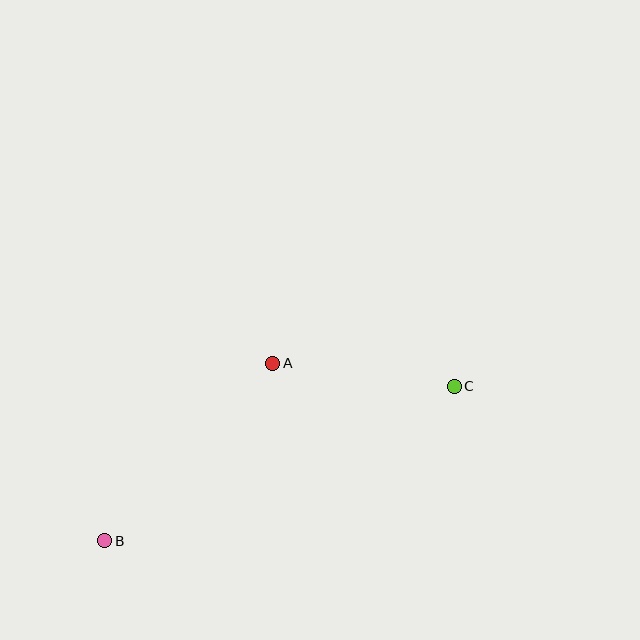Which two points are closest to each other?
Points A and C are closest to each other.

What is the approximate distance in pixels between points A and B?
The distance between A and B is approximately 244 pixels.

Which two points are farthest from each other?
Points B and C are farthest from each other.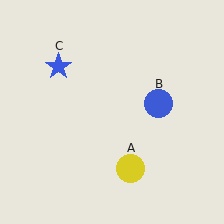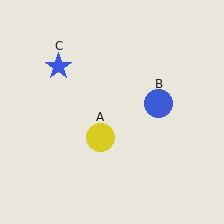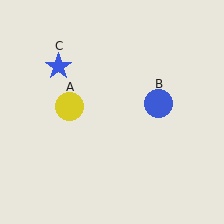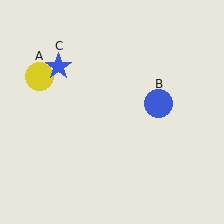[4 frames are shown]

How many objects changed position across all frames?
1 object changed position: yellow circle (object A).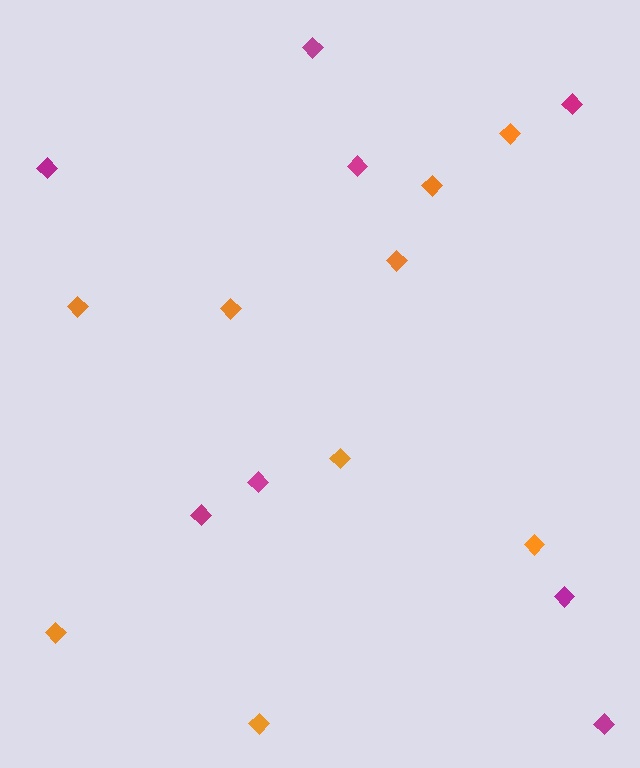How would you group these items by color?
There are 2 groups: one group of magenta diamonds (8) and one group of orange diamonds (9).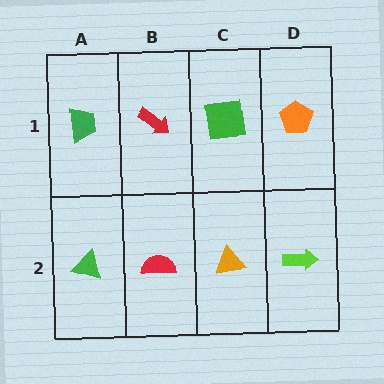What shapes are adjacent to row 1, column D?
A lime arrow (row 2, column D), a green square (row 1, column C).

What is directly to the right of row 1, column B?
A green square.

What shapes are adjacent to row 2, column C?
A green square (row 1, column C), a red semicircle (row 2, column B), a lime arrow (row 2, column D).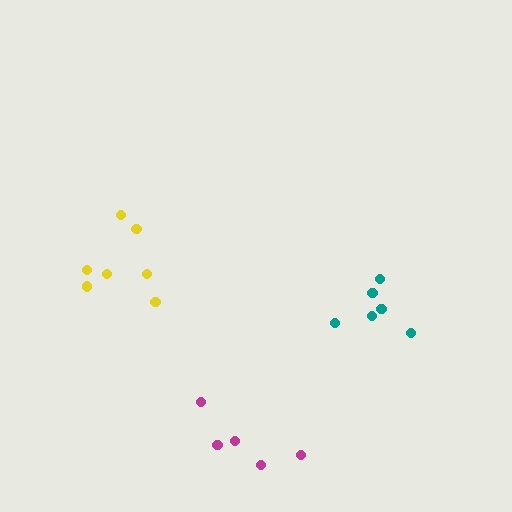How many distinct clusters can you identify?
There are 3 distinct clusters.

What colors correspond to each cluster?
The clusters are colored: magenta, yellow, teal.